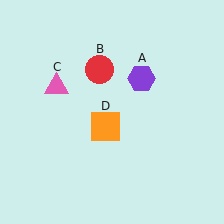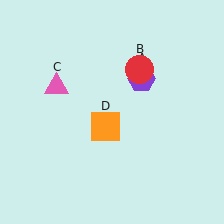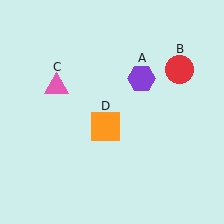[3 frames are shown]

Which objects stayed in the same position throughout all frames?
Purple hexagon (object A) and pink triangle (object C) and orange square (object D) remained stationary.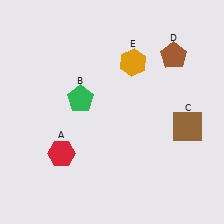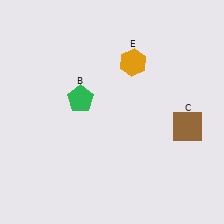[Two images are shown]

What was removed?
The red hexagon (A), the brown pentagon (D) were removed in Image 2.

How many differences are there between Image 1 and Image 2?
There are 2 differences between the two images.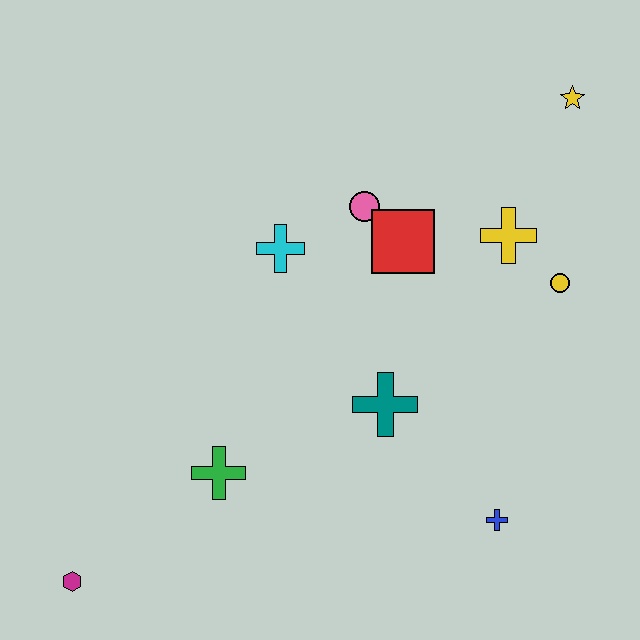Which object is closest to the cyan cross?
The pink circle is closest to the cyan cross.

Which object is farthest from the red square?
The magenta hexagon is farthest from the red square.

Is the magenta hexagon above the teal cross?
No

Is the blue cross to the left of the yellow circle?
Yes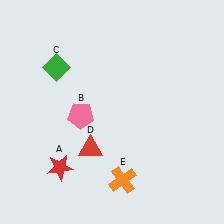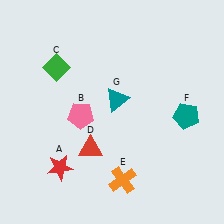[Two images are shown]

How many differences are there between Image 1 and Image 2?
There are 2 differences between the two images.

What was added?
A teal pentagon (F), a teal triangle (G) were added in Image 2.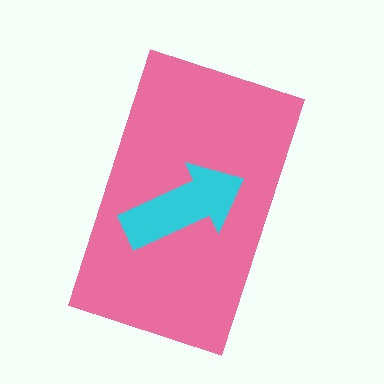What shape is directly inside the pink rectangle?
The cyan arrow.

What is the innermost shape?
The cyan arrow.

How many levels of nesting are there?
2.